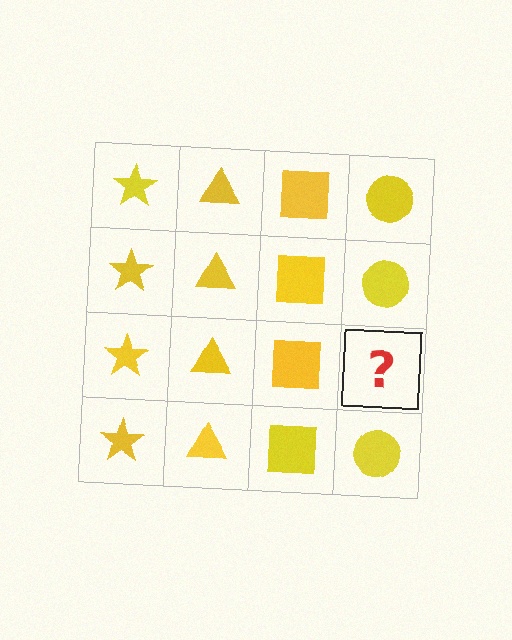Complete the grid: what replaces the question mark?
The question mark should be replaced with a yellow circle.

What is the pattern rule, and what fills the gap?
The rule is that each column has a consistent shape. The gap should be filled with a yellow circle.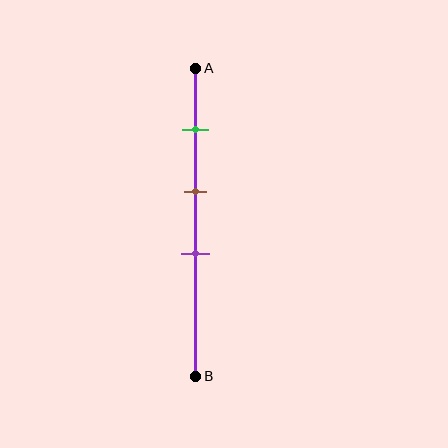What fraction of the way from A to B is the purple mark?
The purple mark is approximately 60% (0.6) of the way from A to B.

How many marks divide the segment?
There are 3 marks dividing the segment.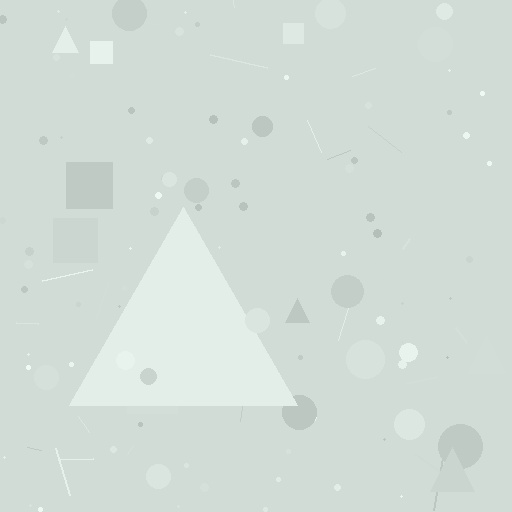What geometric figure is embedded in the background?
A triangle is embedded in the background.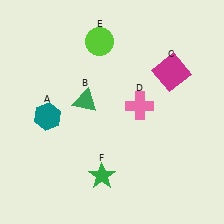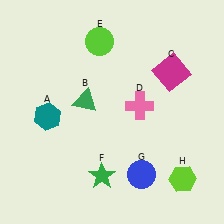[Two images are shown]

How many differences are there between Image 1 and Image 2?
There are 2 differences between the two images.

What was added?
A blue circle (G), a lime hexagon (H) were added in Image 2.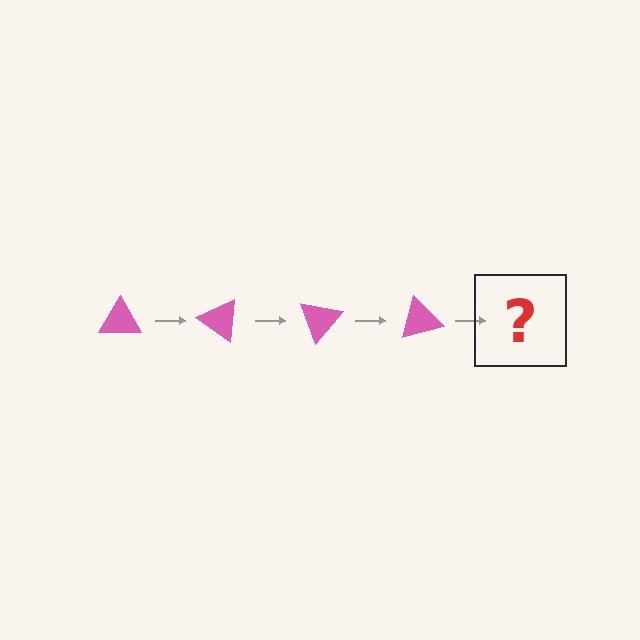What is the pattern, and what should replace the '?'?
The pattern is that the triangle rotates 35 degrees each step. The '?' should be a pink triangle rotated 140 degrees.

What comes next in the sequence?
The next element should be a pink triangle rotated 140 degrees.